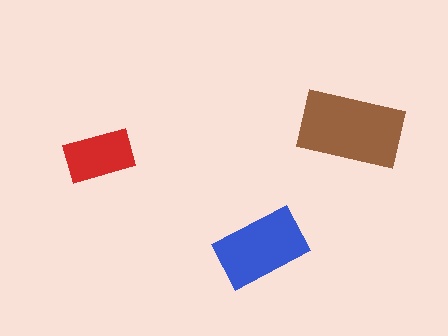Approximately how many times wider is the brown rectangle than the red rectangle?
About 1.5 times wider.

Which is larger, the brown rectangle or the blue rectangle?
The brown one.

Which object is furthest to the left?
The red rectangle is leftmost.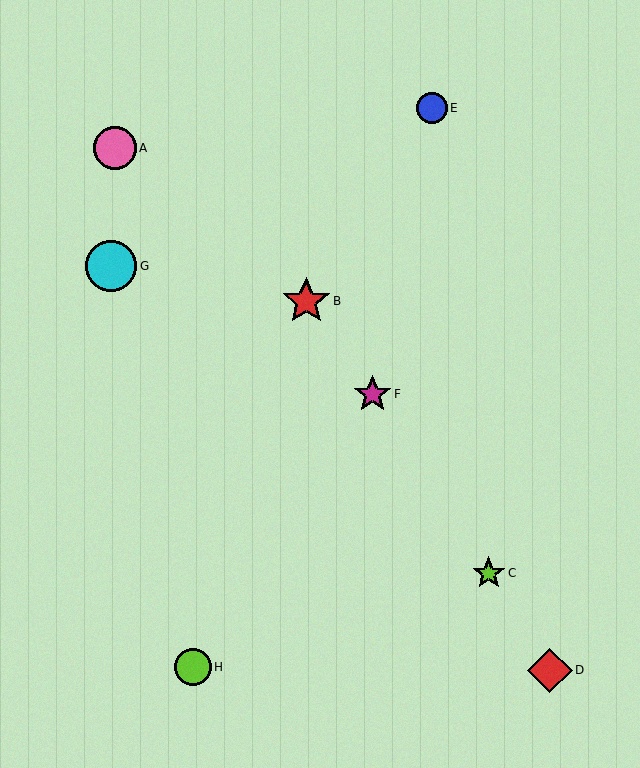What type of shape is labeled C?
Shape C is a lime star.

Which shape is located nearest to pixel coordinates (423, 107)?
The blue circle (labeled E) at (432, 108) is nearest to that location.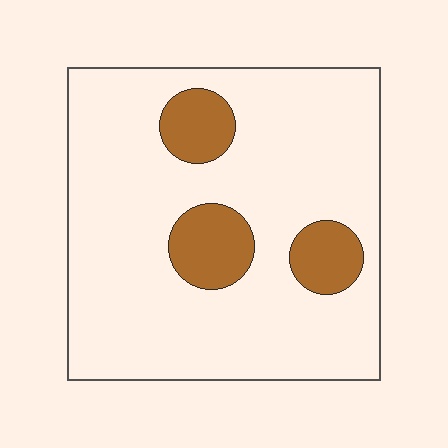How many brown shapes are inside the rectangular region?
3.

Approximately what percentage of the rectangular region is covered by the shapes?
Approximately 15%.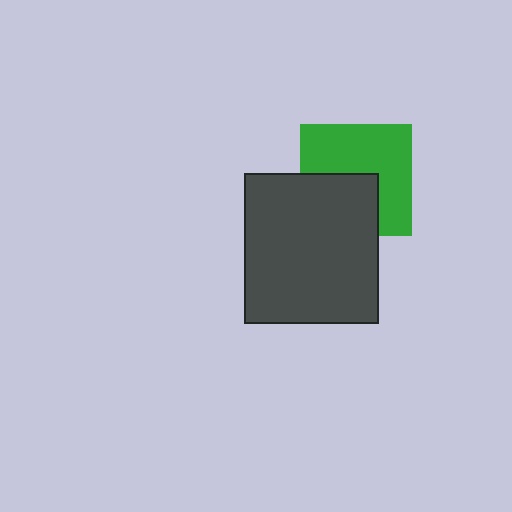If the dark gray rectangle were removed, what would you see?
You would see the complete green square.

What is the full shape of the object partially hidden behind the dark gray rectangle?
The partially hidden object is a green square.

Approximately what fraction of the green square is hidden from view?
Roughly 40% of the green square is hidden behind the dark gray rectangle.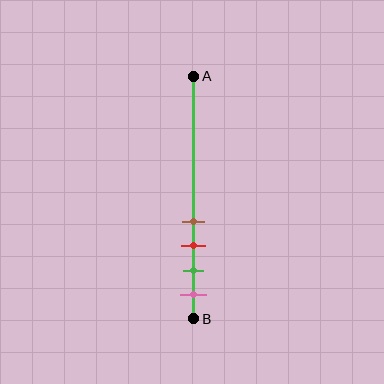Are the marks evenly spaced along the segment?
Yes, the marks are approximately evenly spaced.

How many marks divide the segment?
There are 4 marks dividing the segment.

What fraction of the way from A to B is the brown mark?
The brown mark is approximately 60% (0.6) of the way from A to B.